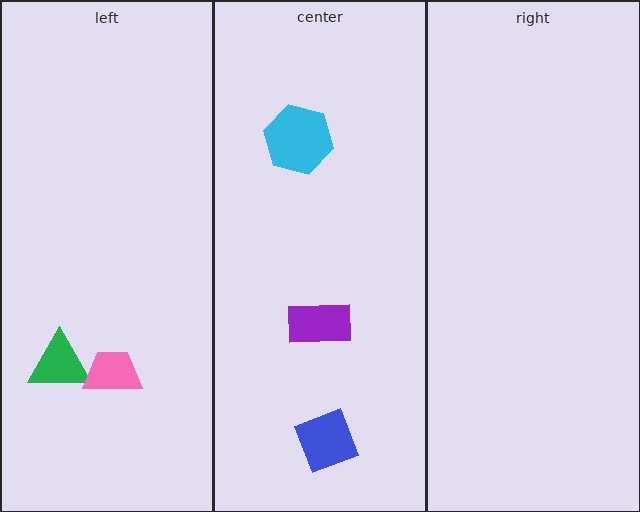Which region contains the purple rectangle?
The center region.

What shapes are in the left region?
The green triangle, the pink trapezoid.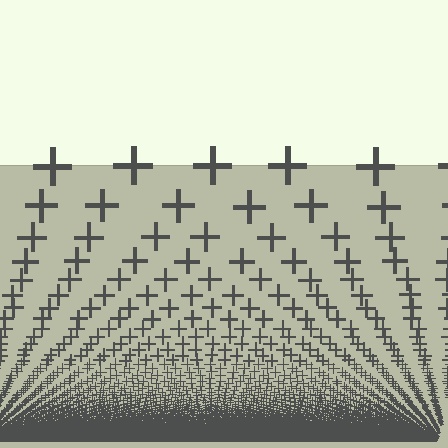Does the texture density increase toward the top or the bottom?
Density increases toward the bottom.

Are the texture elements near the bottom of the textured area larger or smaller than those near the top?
Smaller. The gradient is inverted — elements near the bottom are smaller and denser.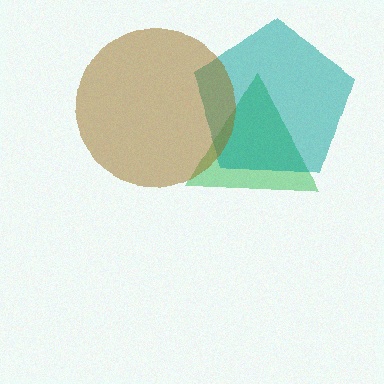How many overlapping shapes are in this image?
There are 3 overlapping shapes in the image.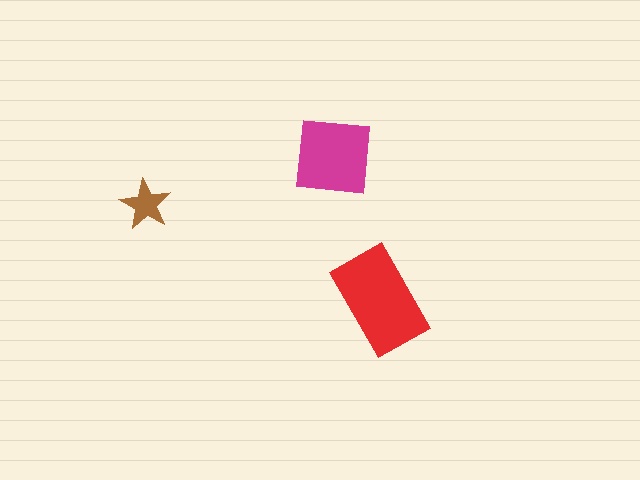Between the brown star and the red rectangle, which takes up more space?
The red rectangle.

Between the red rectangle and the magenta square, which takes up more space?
The red rectangle.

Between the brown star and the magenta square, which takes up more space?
The magenta square.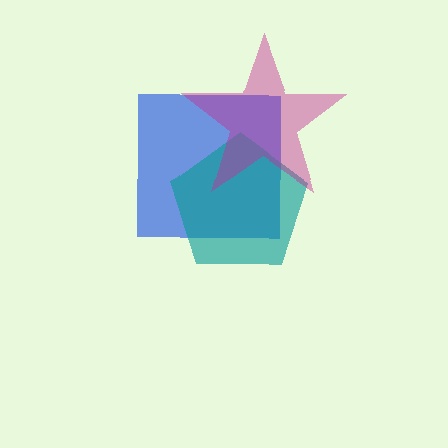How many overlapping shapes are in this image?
There are 3 overlapping shapes in the image.